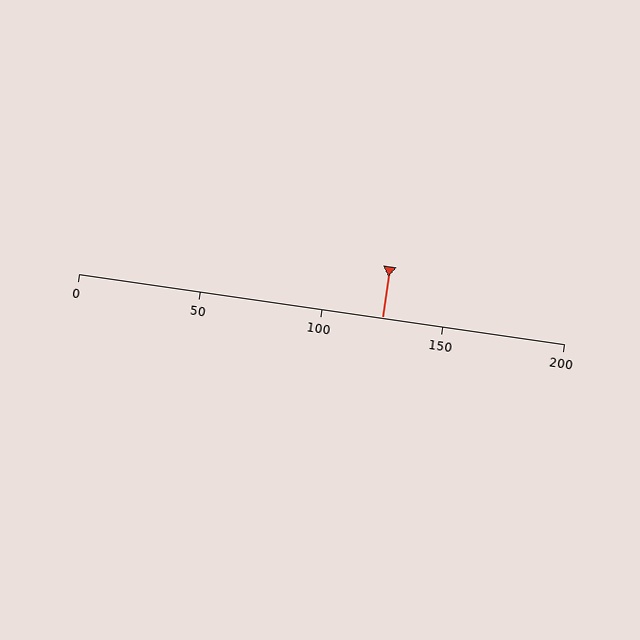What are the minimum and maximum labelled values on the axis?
The axis runs from 0 to 200.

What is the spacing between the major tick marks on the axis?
The major ticks are spaced 50 apart.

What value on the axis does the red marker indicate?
The marker indicates approximately 125.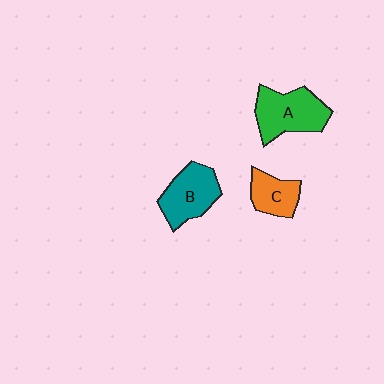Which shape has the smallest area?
Shape C (orange).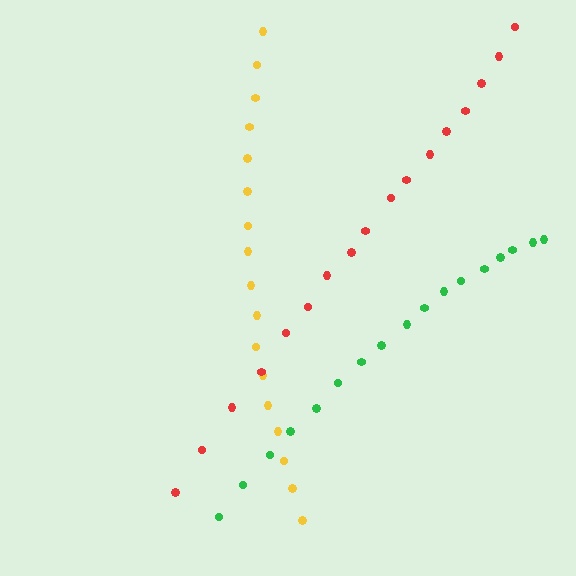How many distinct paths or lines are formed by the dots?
There are 3 distinct paths.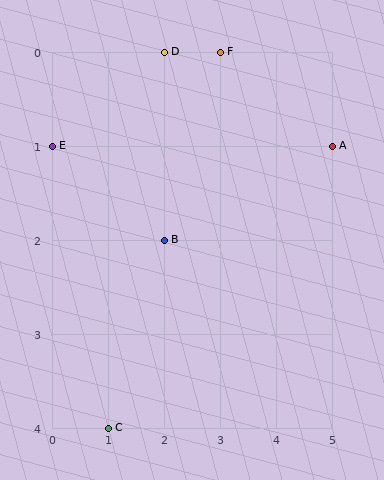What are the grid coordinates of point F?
Point F is at grid coordinates (3, 0).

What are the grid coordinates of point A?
Point A is at grid coordinates (5, 1).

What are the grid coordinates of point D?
Point D is at grid coordinates (2, 0).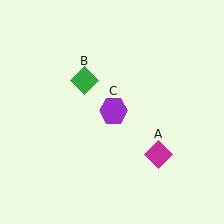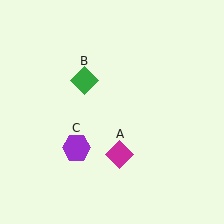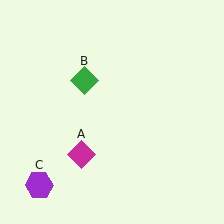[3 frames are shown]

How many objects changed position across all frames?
2 objects changed position: magenta diamond (object A), purple hexagon (object C).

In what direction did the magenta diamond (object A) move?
The magenta diamond (object A) moved left.